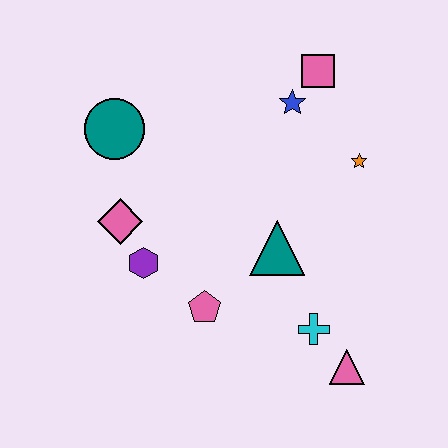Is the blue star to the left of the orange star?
Yes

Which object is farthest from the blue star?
The pink triangle is farthest from the blue star.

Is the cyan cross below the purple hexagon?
Yes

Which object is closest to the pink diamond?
The purple hexagon is closest to the pink diamond.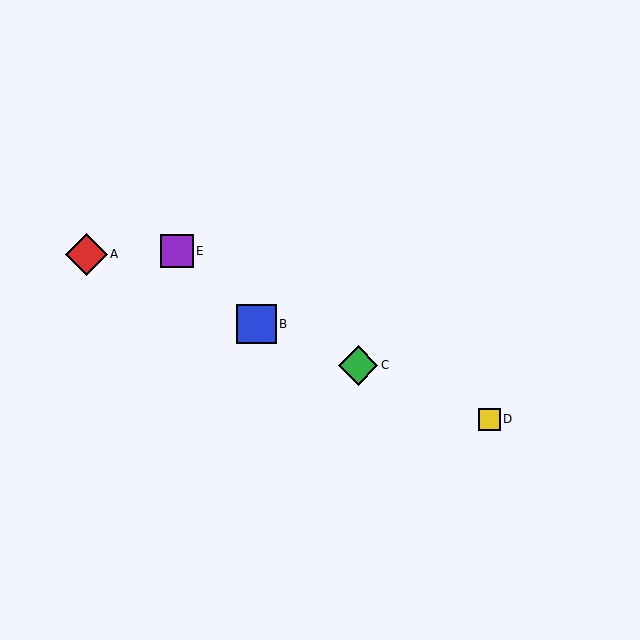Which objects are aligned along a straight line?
Objects A, B, C, D are aligned along a straight line.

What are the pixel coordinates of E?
Object E is at (177, 251).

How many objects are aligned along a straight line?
4 objects (A, B, C, D) are aligned along a straight line.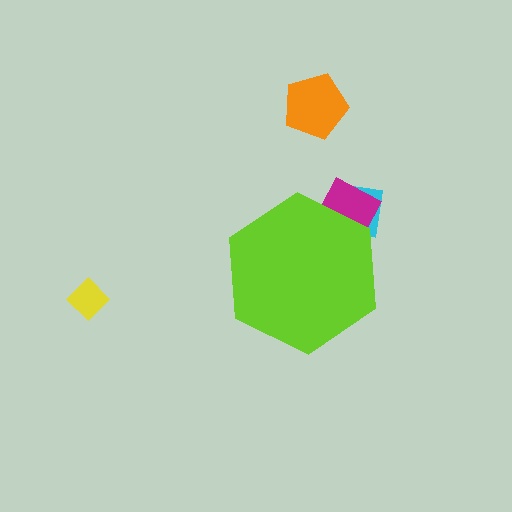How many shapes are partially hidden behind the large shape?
2 shapes are partially hidden.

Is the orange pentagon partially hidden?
No, the orange pentagon is fully visible.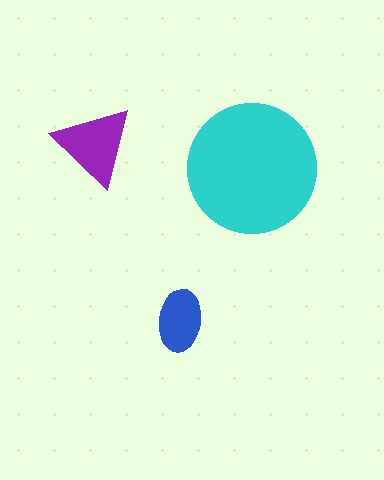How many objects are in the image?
There are 3 objects in the image.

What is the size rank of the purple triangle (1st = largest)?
2nd.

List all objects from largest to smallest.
The cyan circle, the purple triangle, the blue ellipse.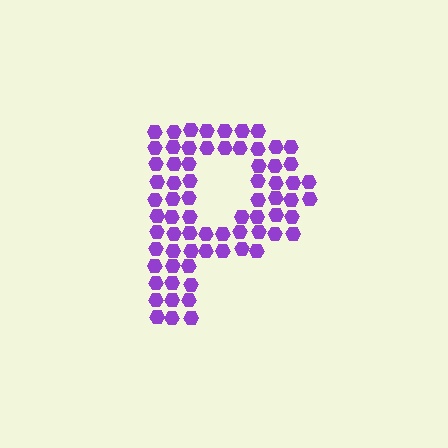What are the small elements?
The small elements are hexagons.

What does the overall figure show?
The overall figure shows the letter P.